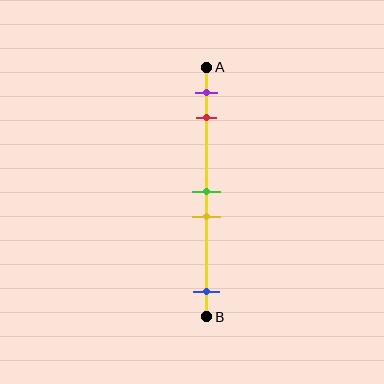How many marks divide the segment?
There are 5 marks dividing the segment.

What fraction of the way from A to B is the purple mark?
The purple mark is approximately 10% (0.1) of the way from A to B.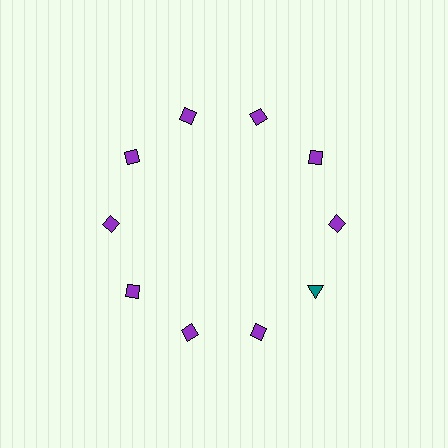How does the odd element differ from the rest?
It differs in both color (teal instead of purple) and shape (triangle instead of diamond).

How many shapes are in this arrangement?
There are 10 shapes arranged in a ring pattern.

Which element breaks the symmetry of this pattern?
The teal triangle at roughly the 4 o'clock position breaks the symmetry. All other shapes are purple diamonds.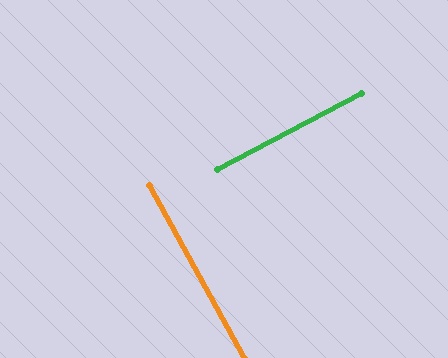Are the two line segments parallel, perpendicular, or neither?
Perpendicular — they meet at approximately 89°.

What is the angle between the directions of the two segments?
Approximately 89 degrees.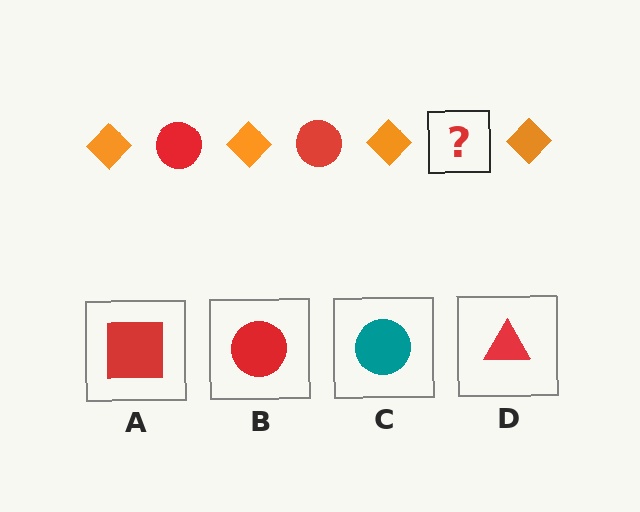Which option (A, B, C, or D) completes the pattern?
B.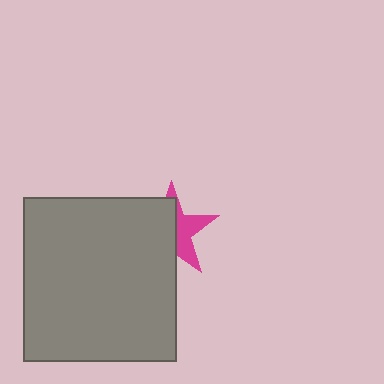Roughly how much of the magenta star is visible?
A small part of it is visible (roughly 41%).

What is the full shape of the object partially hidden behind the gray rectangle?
The partially hidden object is a magenta star.